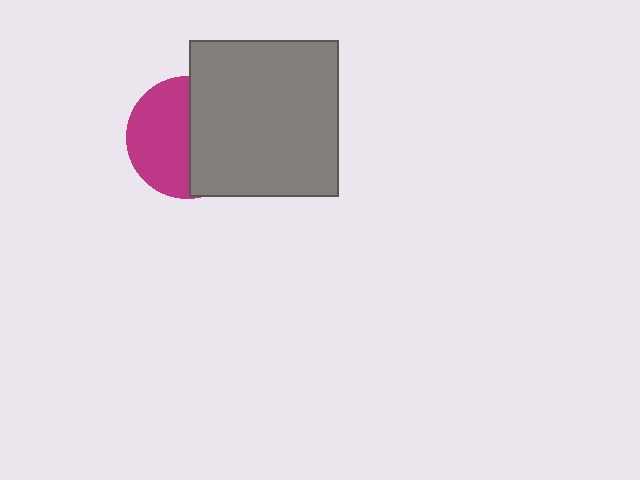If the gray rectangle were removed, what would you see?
You would see the complete magenta circle.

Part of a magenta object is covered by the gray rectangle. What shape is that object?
It is a circle.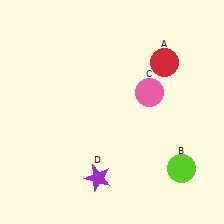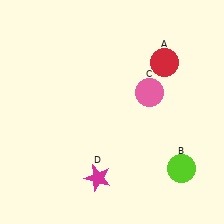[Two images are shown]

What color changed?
The star (D) changed from purple in Image 1 to magenta in Image 2.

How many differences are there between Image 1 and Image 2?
There is 1 difference between the two images.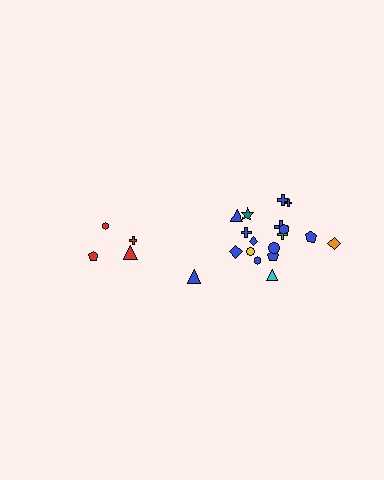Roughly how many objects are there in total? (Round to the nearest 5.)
Roughly 20 objects in total.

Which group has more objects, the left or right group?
The right group.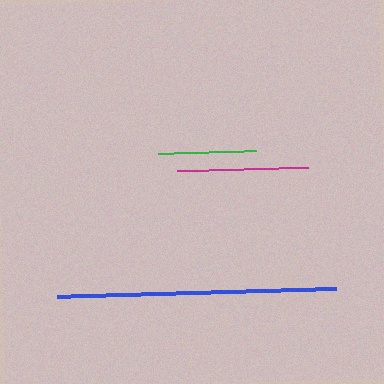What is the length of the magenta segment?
The magenta segment is approximately 131 pixels long.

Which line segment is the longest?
The blue line is the longest at approximately 279 pixels.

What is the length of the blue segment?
The blue segment is approximately 279 pixels long.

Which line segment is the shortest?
The green line is the shortest at approximately 99 pixels.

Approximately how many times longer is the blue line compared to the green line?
The blue line is approximately 2.8 times the length of the green line.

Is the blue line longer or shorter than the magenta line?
The blue line is longer than the magenta line.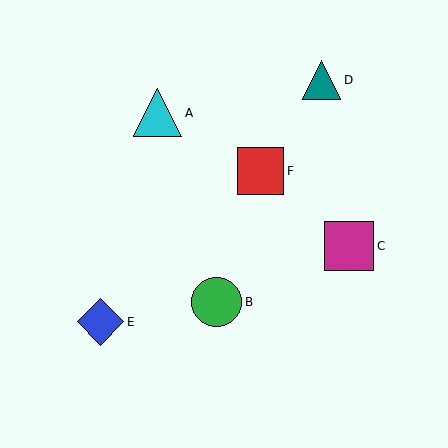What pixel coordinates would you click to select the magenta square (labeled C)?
Click at (349, 246) to select the magenta square C.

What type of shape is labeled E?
Shape E is a blue diamond.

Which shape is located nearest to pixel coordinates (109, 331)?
The blue diamond (labeled E) at (101, 322) is nearest to that location.